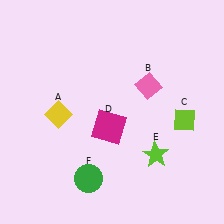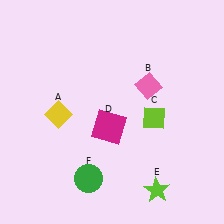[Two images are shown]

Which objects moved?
The objects that moved are: the lime diamond (C), the lime star (E).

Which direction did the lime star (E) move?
The lime star (E) moved down.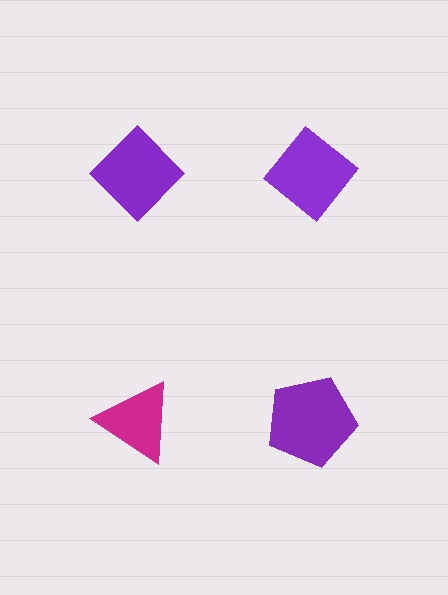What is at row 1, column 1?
A purple diamond.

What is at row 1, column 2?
A purple diamond.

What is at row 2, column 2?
A purple pentagon.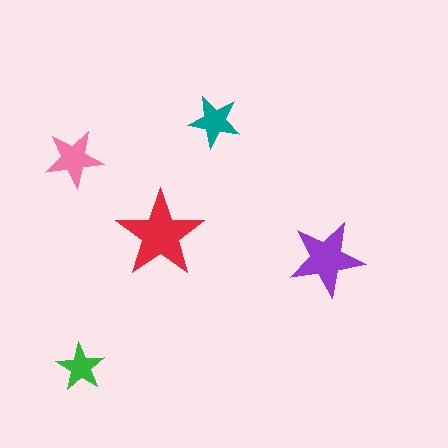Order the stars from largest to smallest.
the red one, the purple one, the pink one, the teal one, the green one.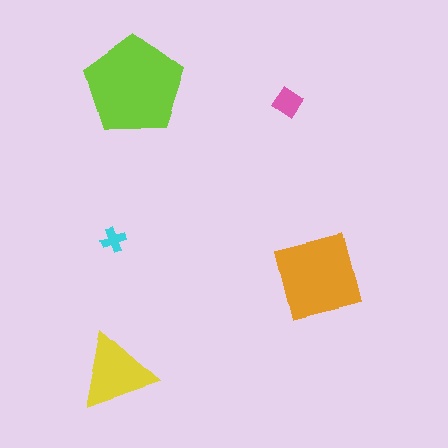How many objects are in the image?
There are 5 objects in the image.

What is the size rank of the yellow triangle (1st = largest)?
3rd.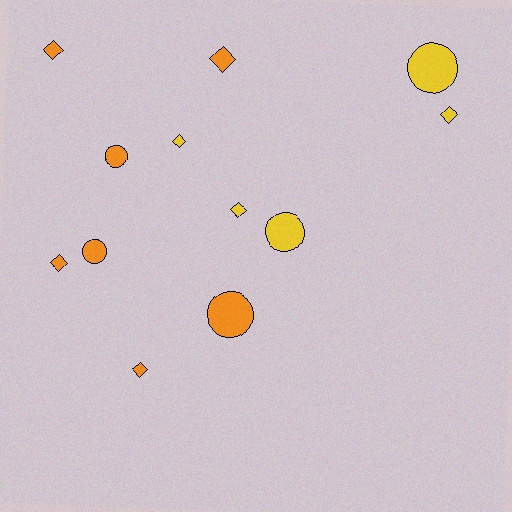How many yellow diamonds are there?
There are 3 yellow diamonds.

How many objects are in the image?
There are 12 objects.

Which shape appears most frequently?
Diamond, with 7 objects.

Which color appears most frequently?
Orange, with 7 objects.